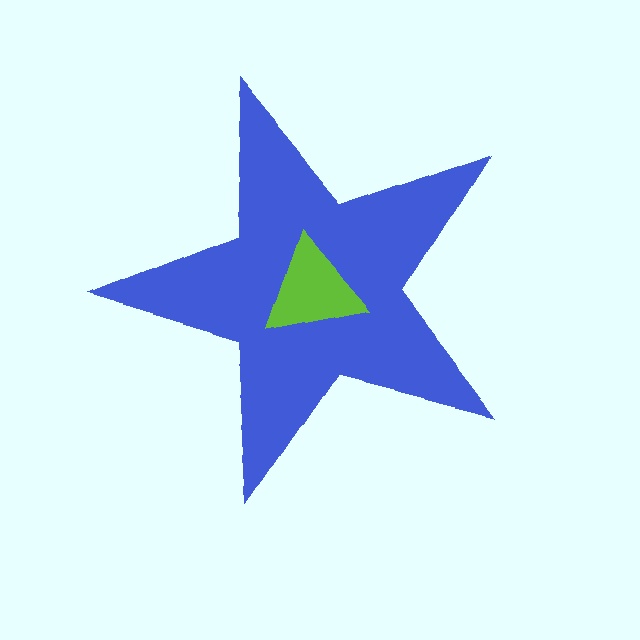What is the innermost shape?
The lime triangle.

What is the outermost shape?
The blue star.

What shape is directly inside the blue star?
The lime triangle.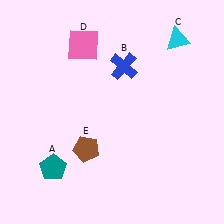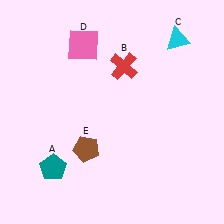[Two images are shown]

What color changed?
The cross (B) changed from blue in Image 1 to red in Image 2.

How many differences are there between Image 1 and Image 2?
There is 1 difference between the two images.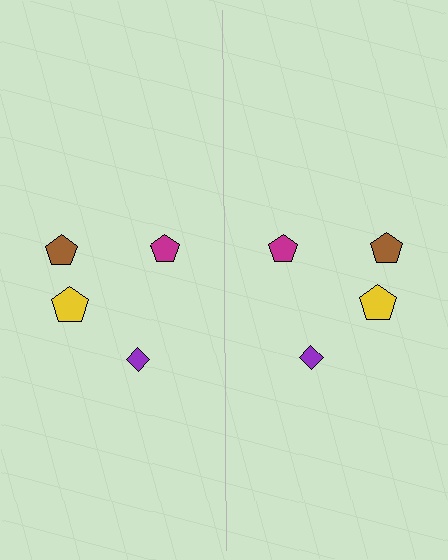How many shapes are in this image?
There are 8 shapes in this image.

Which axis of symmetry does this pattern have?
The pattern has a vertical axis of symmetry running through the center of the image.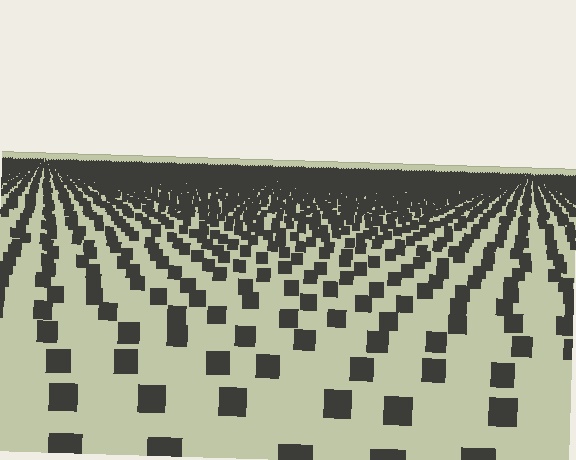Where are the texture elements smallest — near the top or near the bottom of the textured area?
Near the top.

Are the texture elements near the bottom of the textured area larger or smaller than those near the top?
Larger. Near the bottom, elements are closer to the viewer and appear at a bigger on-screen size.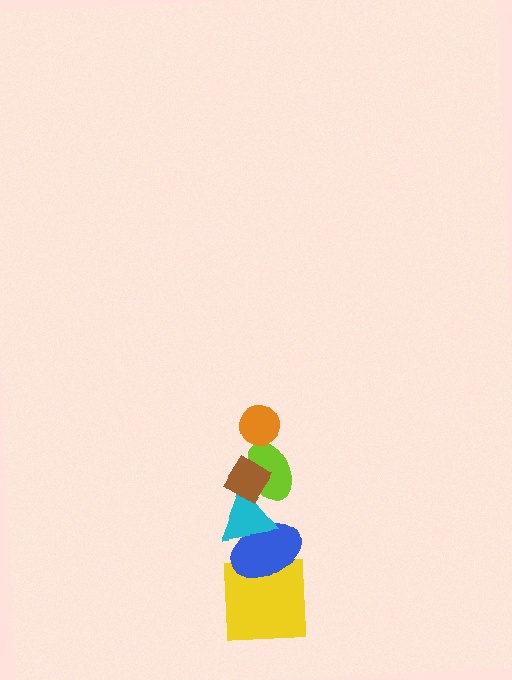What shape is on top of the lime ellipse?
The brown diamond is on top of the lime ellipse.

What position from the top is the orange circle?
The orange circle is 1st from the top.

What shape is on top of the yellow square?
The blue ellipse is on top of the yellow square.